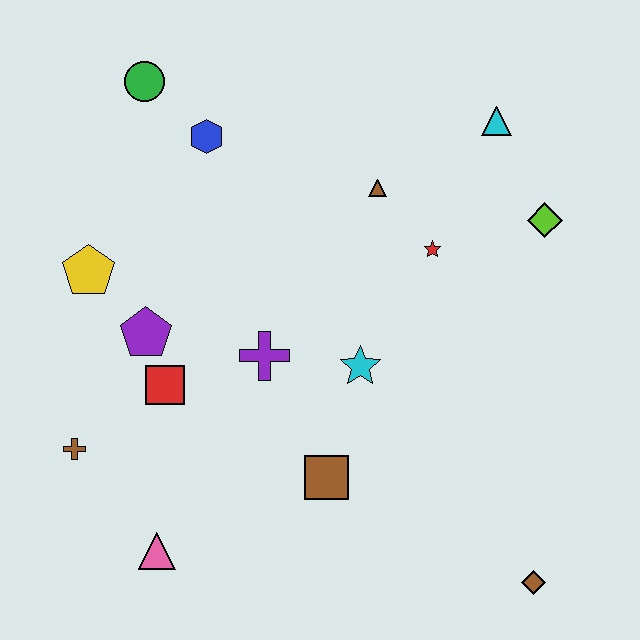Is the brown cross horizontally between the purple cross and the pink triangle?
No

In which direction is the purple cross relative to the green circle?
The purple cross is below the green circle.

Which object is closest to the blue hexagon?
The green circle is closest to the blue hexagon.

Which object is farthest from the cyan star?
The green circle is farthest from the cyan star.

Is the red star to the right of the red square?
Yes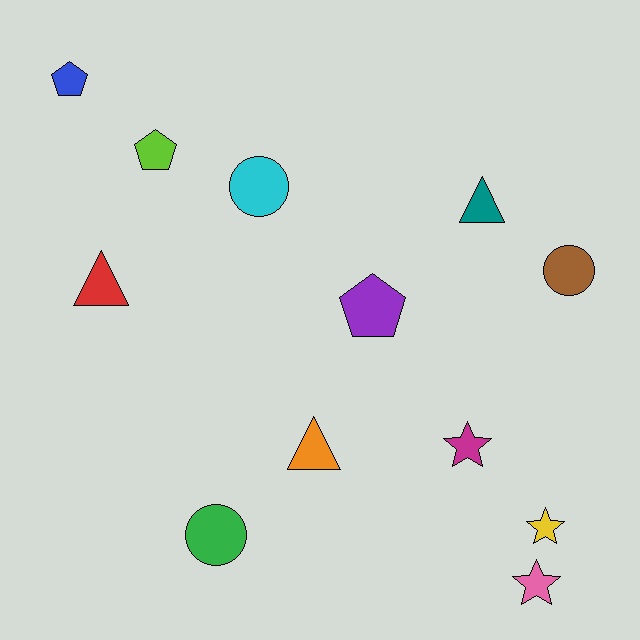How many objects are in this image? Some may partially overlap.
There are 12 objects.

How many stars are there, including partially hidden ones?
There are 3 stars.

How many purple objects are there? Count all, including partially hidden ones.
There is 1 purple object.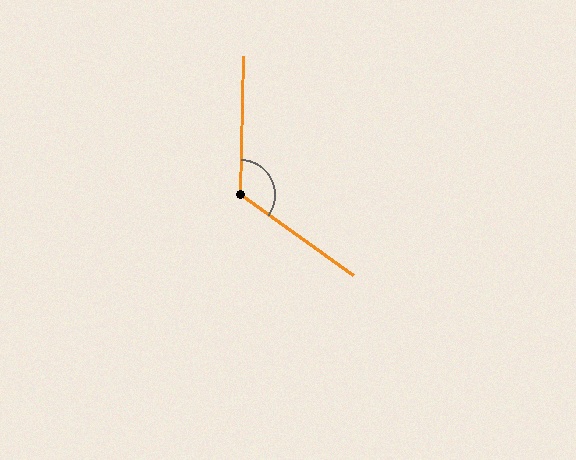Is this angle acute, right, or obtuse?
It is obtuse.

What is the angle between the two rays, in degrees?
Approximately 125 degrees.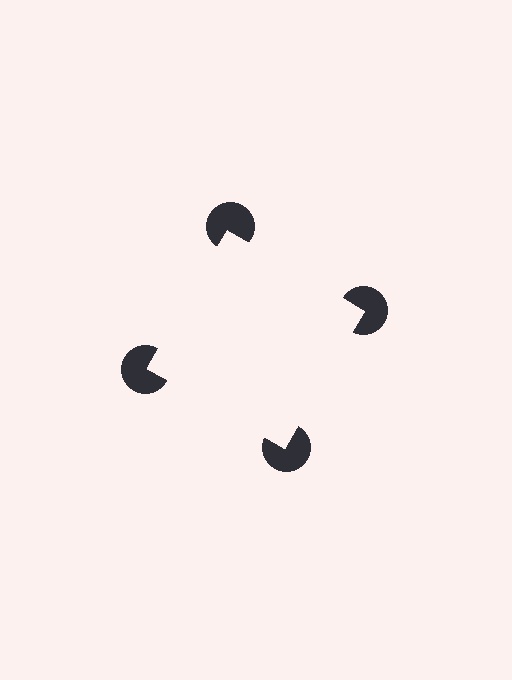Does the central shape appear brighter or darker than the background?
It typically appears slightly brighter than the background, even though no actual brightness change is drawn.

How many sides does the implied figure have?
4 sides.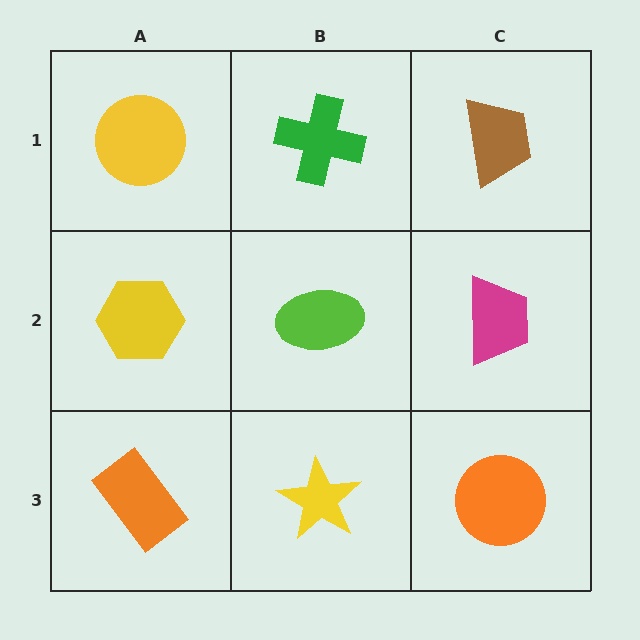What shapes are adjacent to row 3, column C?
A magenta trapezoid (row 2, column C), a yellow star (row 3, column B).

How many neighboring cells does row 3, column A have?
2.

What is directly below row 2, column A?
An orange rectangle.